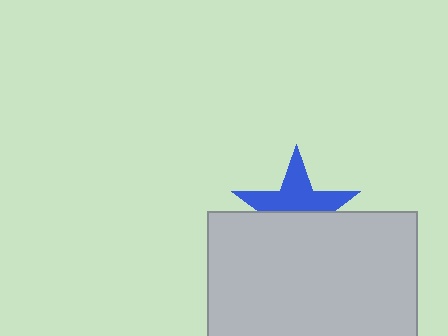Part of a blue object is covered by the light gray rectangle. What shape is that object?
It is a star.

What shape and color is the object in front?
The object in front is a light gray rectangle.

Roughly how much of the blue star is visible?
About half of it is visible (roughly 52%).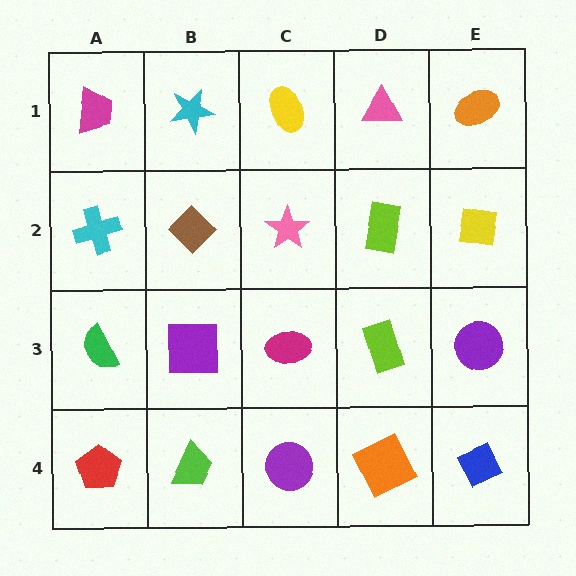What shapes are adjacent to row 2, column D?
A pink triangle (row 1, column D), a lime rectangle (row 3, column D), a pink star (row 2, column C), a yellow square (row 2, column E).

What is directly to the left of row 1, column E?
A pink triangle.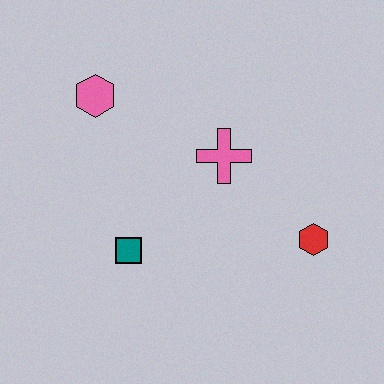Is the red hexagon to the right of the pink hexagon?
Yes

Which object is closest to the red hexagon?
The pink cross is closest to the red hexagon.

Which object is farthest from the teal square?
The red hexagon is farthest from the teal square.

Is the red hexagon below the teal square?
No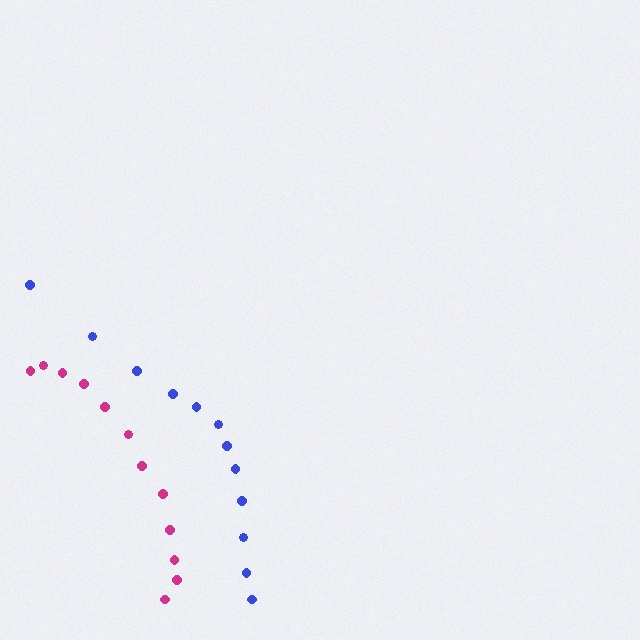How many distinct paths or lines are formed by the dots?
There are 2 distinct paths.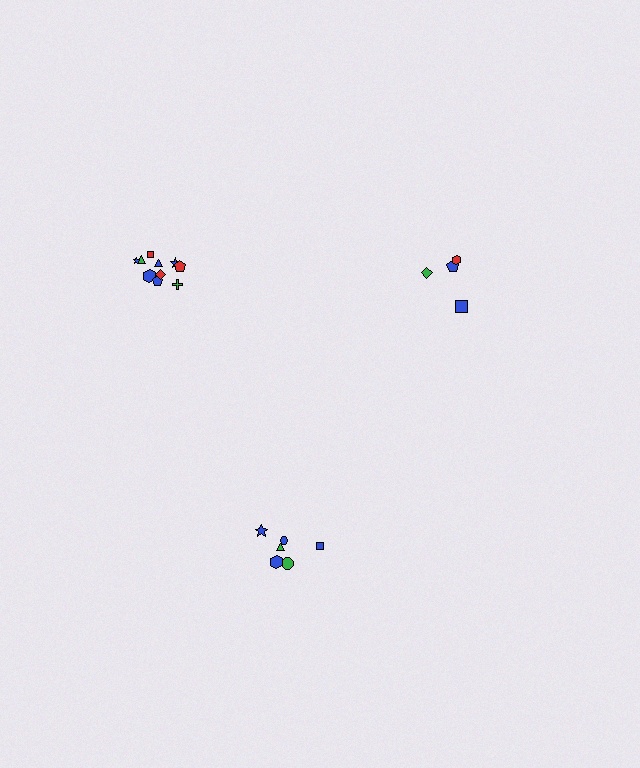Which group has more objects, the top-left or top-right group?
The top-left group.